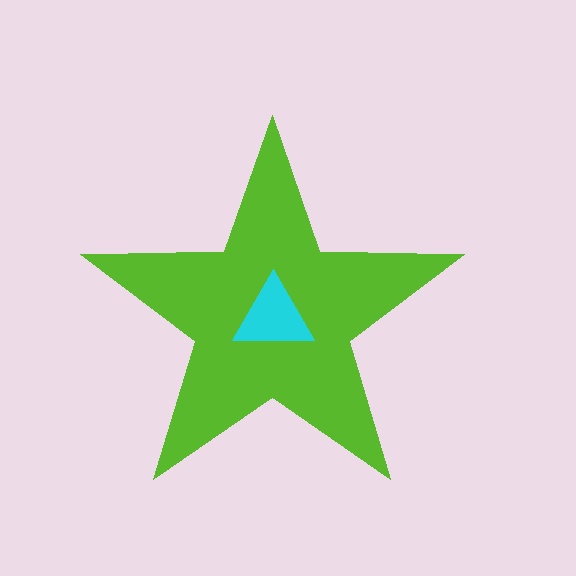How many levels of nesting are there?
2.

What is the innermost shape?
The cyan triangle.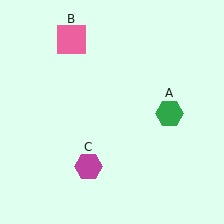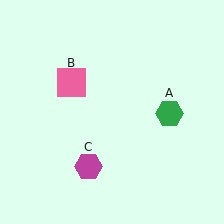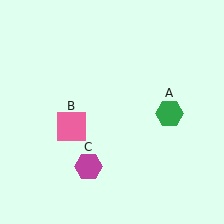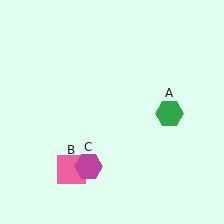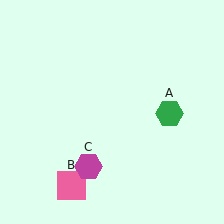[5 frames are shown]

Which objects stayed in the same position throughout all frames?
Green hexagon (object A) and magenta hexagon (object C) remained stationary.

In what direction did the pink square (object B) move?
The pink square (object B) moved down.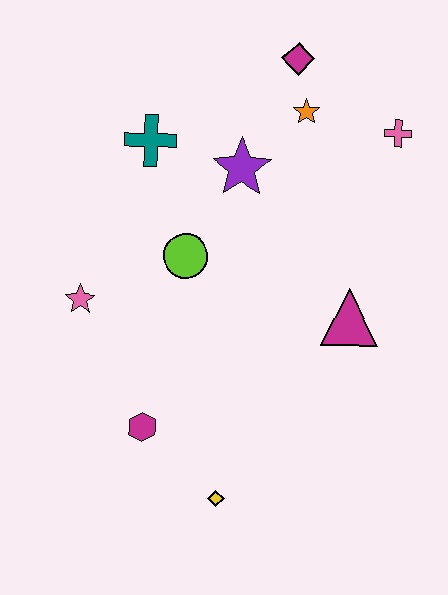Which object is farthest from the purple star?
The yellow diamond is farthest from the purple star.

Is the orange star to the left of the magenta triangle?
Yes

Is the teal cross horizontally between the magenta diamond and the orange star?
No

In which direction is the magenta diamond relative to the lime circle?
The magenta diamond is above the lime circle.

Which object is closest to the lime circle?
The purple star is closest to the lime circle.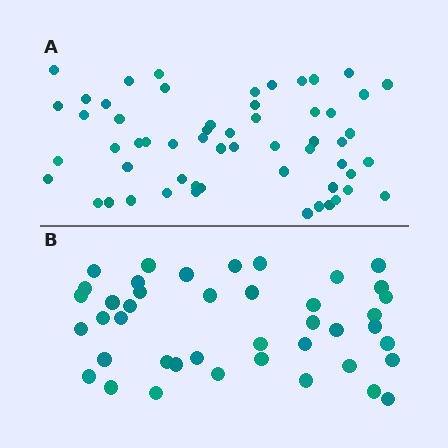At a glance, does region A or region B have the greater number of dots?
Region A (the top region) has more dots.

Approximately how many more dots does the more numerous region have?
Region A has approximately 15 more dots than region B.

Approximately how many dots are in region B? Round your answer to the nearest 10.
About 40 dots. (The exact count is 42, which rounds to 40.)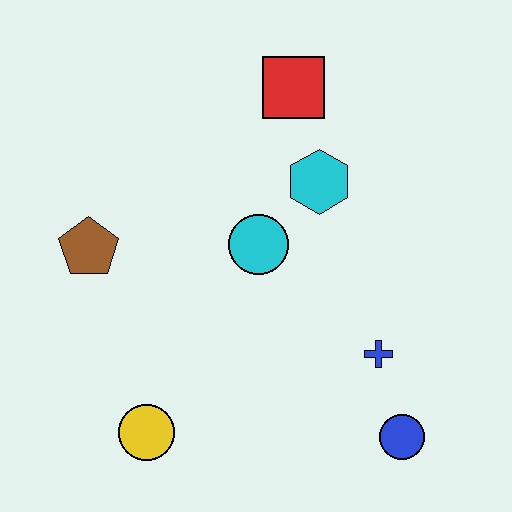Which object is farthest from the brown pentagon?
The blue circle is farthest from the brown pentagon.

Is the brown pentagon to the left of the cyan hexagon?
Yes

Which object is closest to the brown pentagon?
The cyan circle is closest to the brown pentagon.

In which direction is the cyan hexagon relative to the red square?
The cyan hexagon is below the red square.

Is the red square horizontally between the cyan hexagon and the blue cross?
No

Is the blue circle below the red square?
Yes